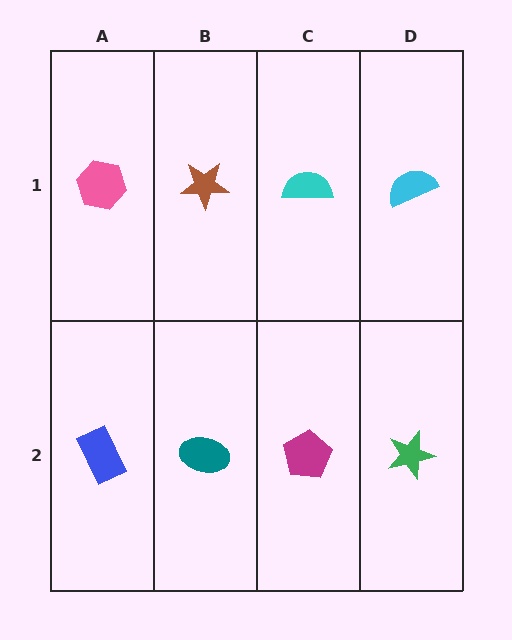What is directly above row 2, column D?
A cyan semicircle.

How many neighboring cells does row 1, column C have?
3.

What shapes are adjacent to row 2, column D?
A cyan semicircle (row 1, column D), a magenta pentagon (row 2, column C).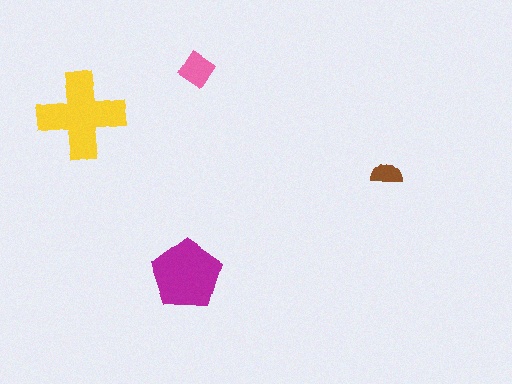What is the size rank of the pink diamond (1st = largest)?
3rd.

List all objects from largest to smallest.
The yellow cross, the magenta pentagon, the pink diamond, the brown semicircle.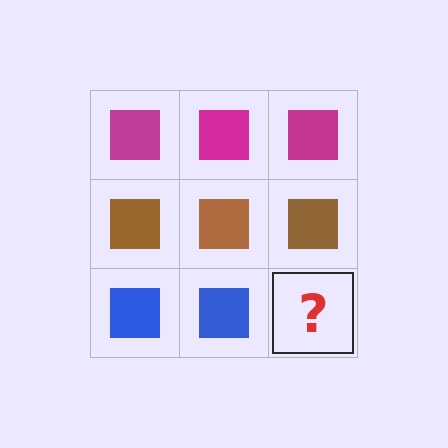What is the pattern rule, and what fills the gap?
The rule is that each row has a consistent color. The gap should be filled with a blue square.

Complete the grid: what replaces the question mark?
The question mark should be replaced with a blue square.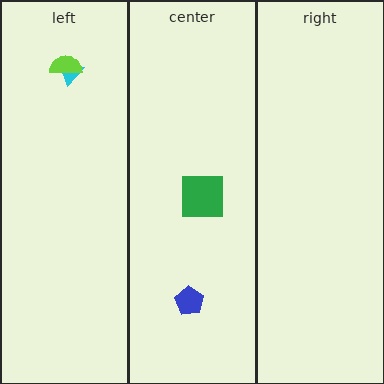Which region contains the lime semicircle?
The left region.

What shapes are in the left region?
The cyan triangle, the lime semicircle.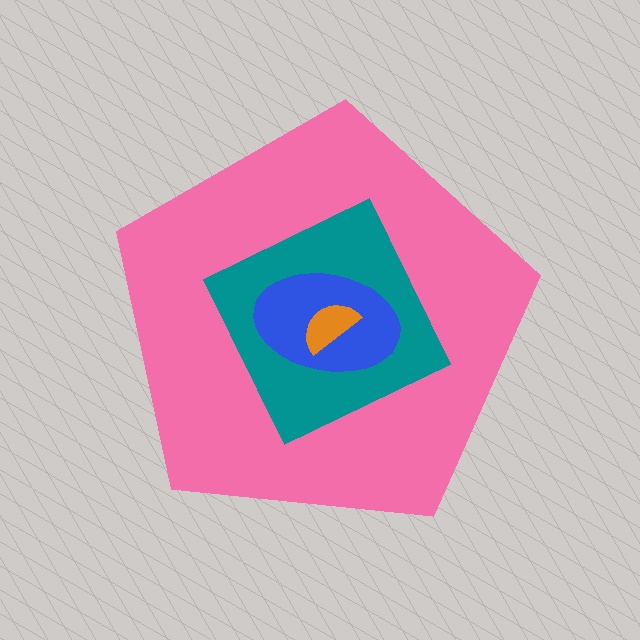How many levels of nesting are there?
4.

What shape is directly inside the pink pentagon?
The teal square.